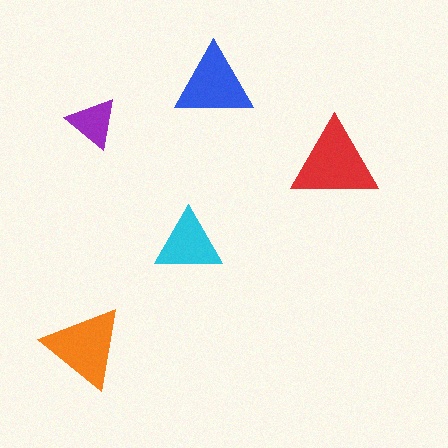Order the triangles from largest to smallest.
the red one, the orange one, the blue one, the cyan one, the purple one.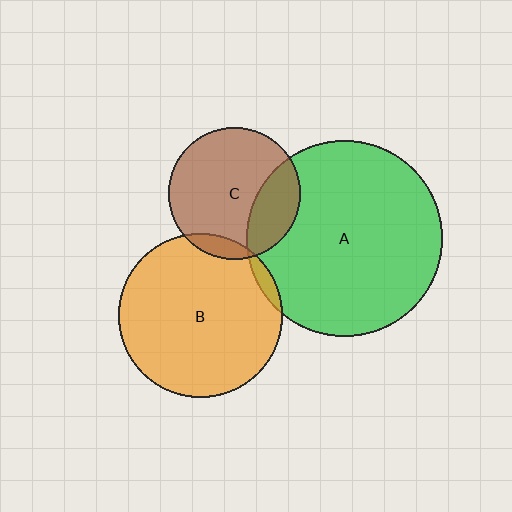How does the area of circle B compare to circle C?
Approximately 1.5 times.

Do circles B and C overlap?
Yes.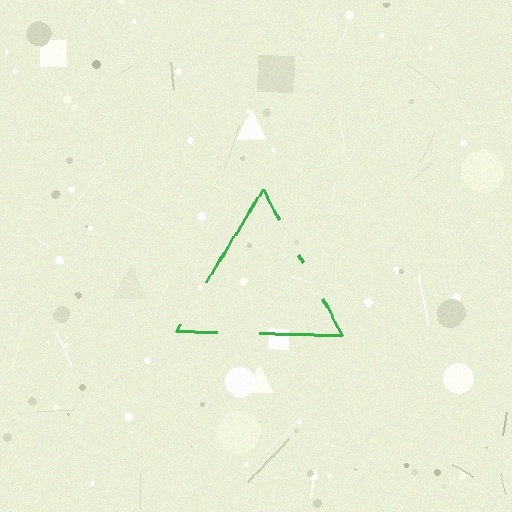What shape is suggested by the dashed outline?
The dashed outline suggests a triangle.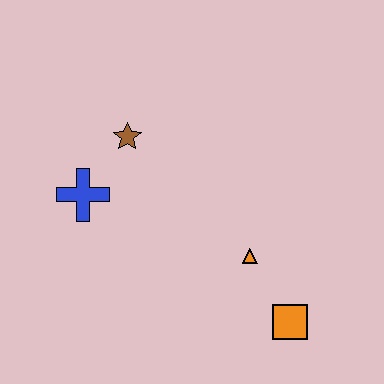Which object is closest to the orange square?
The orange triangle is closest to the orange square.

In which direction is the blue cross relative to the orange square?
The blue cross is to the left of the orange square.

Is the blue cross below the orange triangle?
No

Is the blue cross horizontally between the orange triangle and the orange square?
No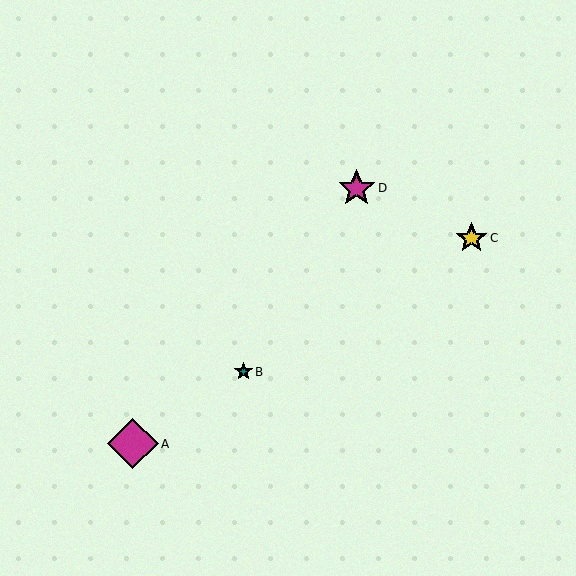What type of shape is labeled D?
Shape D is a magenta star.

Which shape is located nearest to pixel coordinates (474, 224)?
The yellow star (labeled C) at (472, 238) is nearest to that location.